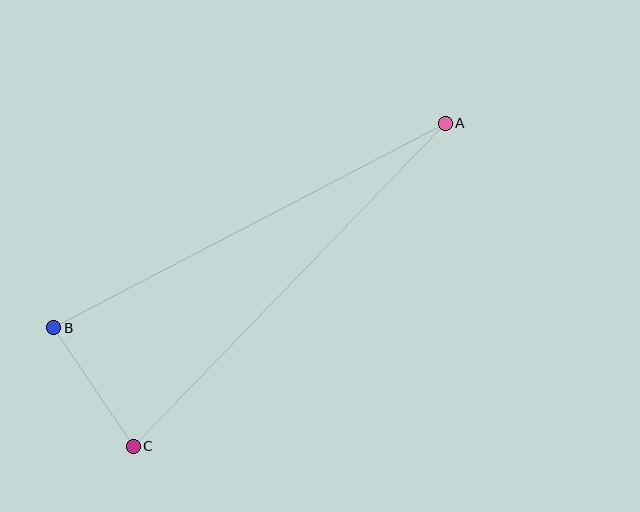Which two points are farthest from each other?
Points A and C are farthest from each other.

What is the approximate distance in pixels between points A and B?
The distance between A and B is approximately 442 pixels.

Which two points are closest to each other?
Points B and C are closest to each other.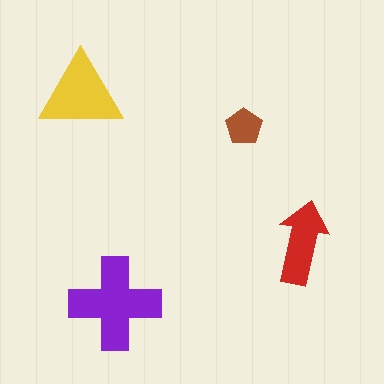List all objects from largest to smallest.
The purple cross, the yellow triangle, the red arrow, the brown pentagon.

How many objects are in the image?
There are 4 objects in the image.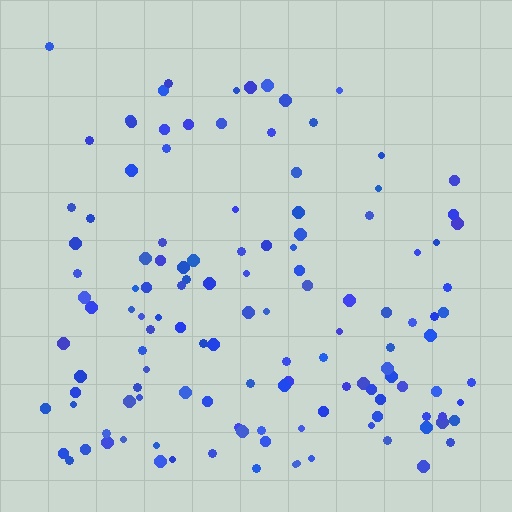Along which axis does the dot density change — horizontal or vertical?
Vertical.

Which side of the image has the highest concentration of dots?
The bottom.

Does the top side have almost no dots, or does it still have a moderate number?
Still a moderate number, just noticeably fewer than the bottom.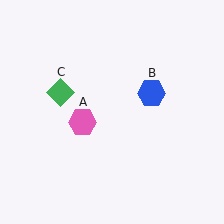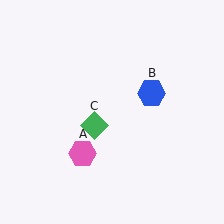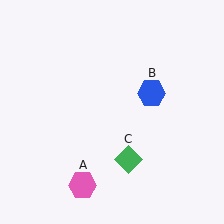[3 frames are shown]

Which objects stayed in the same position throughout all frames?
Blue hexagon (object B) remained stationary.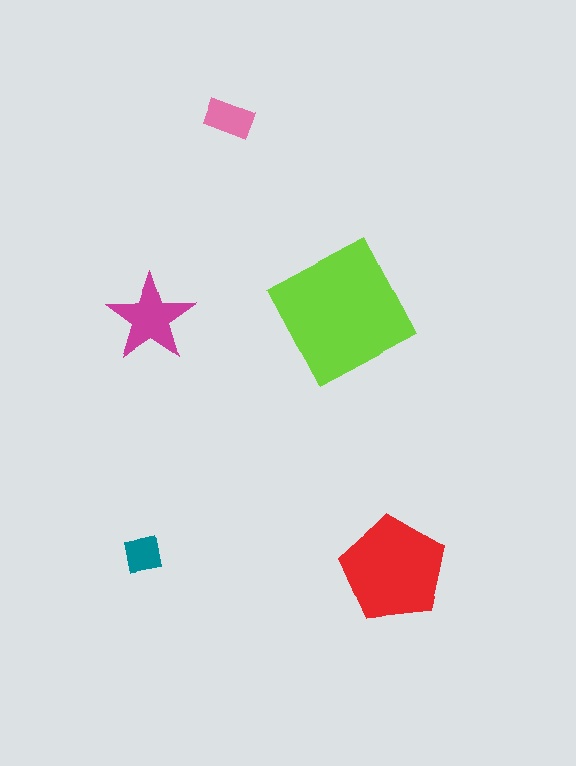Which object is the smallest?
The teal square.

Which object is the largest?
The lime square.